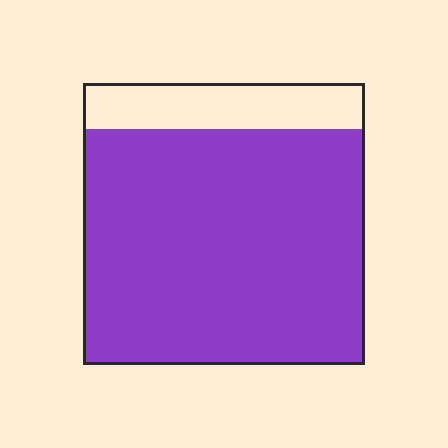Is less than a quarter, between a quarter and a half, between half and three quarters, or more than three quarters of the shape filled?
More than three quarters.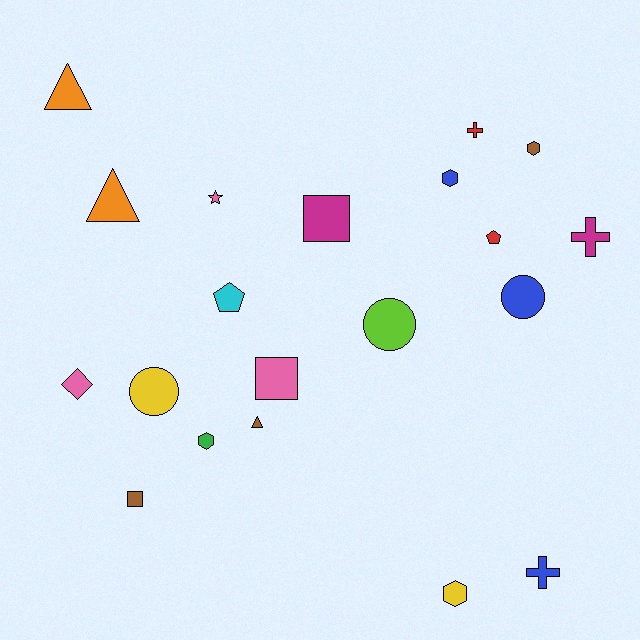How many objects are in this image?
There are 20 objects.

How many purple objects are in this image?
There are no purple objects.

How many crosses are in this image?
There are 3 crosses.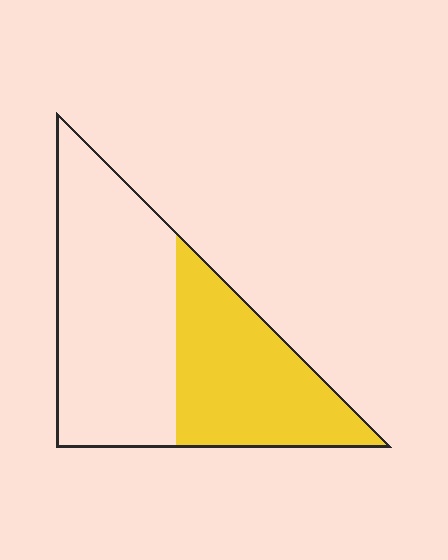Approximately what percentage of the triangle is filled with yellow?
Approximately 40%.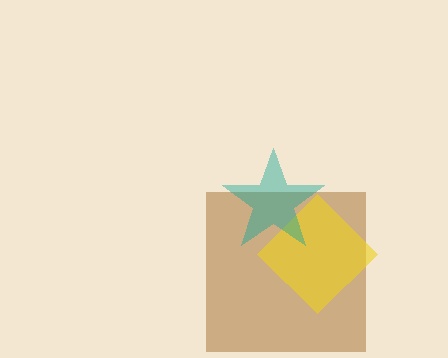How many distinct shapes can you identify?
There are 3 distinct shapes: a brown square, a yellow diamond, a teal star.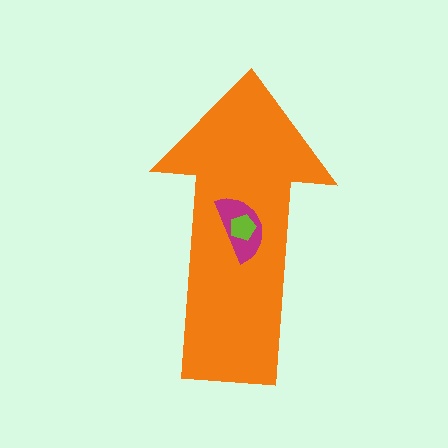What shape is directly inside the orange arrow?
The magenta semicircle.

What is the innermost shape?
The lime pentagon.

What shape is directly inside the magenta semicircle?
The lime pentagon.